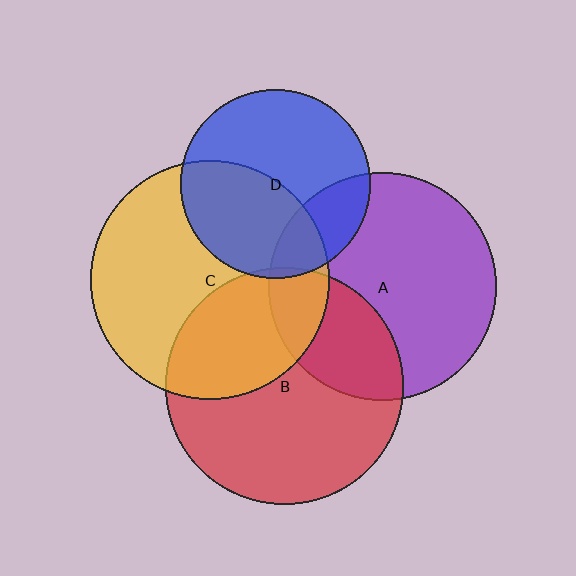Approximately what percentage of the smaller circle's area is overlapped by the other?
Approximately 45%.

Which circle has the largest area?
Circle C (yellow).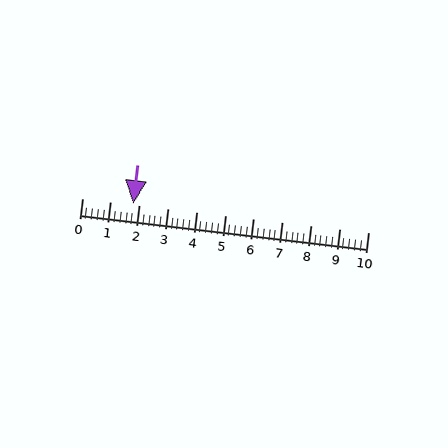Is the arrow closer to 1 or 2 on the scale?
The arrow is closer to 2.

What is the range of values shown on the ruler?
The ruler shows values from 0 to 10.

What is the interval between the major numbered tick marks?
The major tick marks are spaced 1 units apart.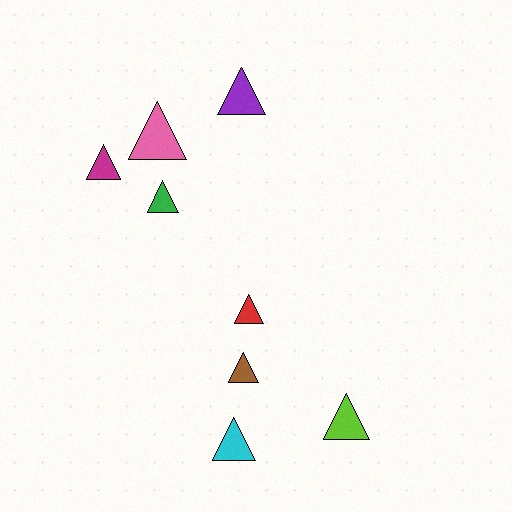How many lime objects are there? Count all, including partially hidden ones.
There is 1 lime object.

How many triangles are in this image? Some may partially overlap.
There are 8 triangles.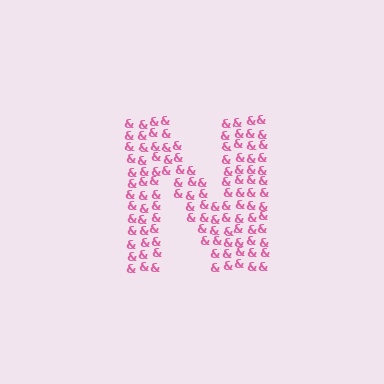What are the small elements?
The small elements are ampersands.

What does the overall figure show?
The overall figure shows the letter N.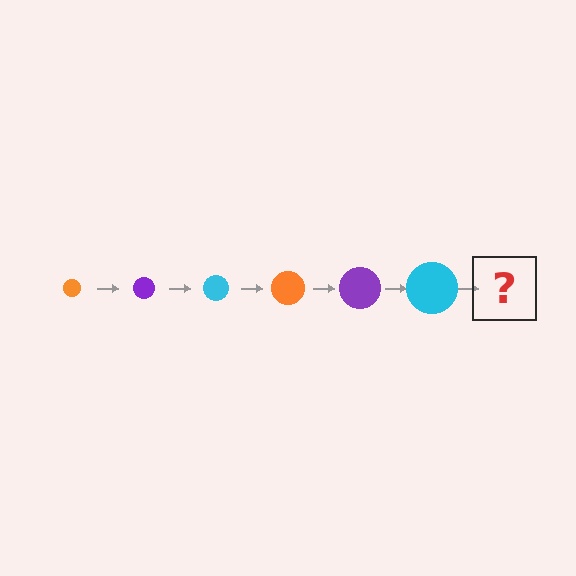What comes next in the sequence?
The next element should be an orange circle, larger than the previous one.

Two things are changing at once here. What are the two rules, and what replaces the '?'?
The two rules are that the circle grows larger each step and the color cycles through orange, purple, and cyan. The '?' should be an orange circle, larger than the previous one.